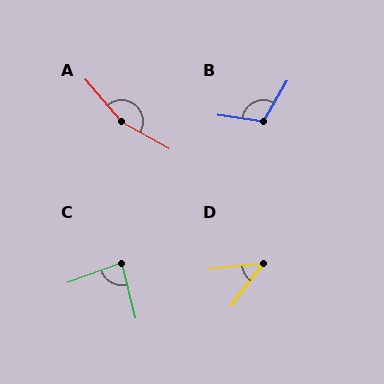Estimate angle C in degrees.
Approximately 84 degrees.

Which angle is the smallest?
D, at approximately 47 degrees.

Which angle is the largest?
A, at approximately 160 degrees.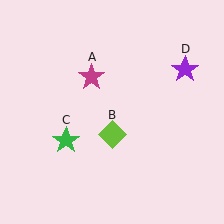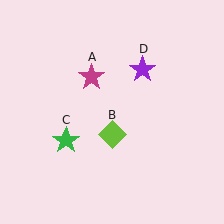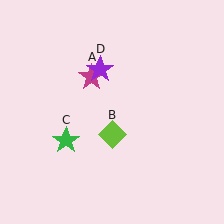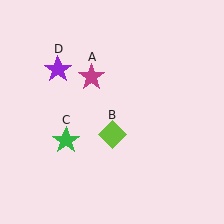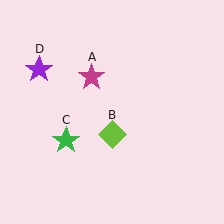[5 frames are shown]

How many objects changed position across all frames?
1 object changed position: purple star (object D).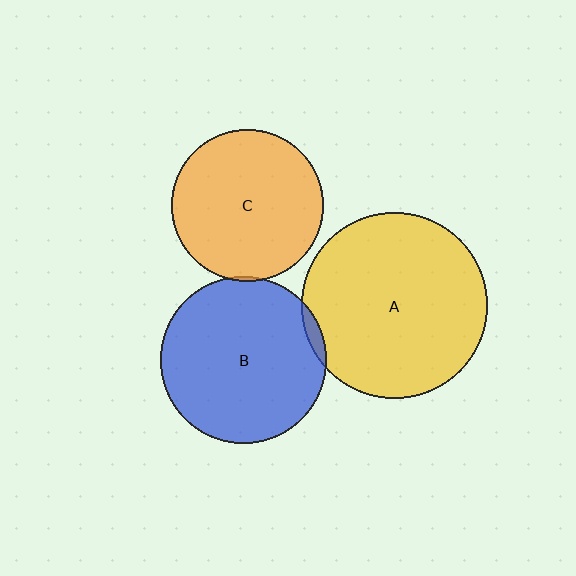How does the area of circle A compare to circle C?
Approximately 1.5 times.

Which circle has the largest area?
Circle A (yellow).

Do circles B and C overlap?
Yes.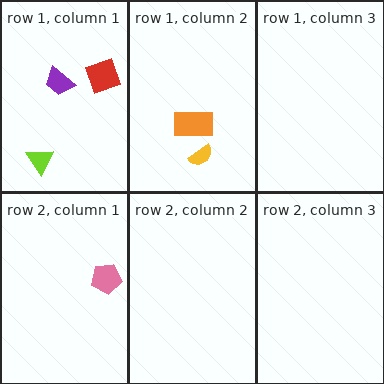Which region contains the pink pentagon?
The row 2, column 1 region.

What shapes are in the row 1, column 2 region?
The yellow semicircle, the orange rectangle.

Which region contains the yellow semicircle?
The row 1, column 2 region.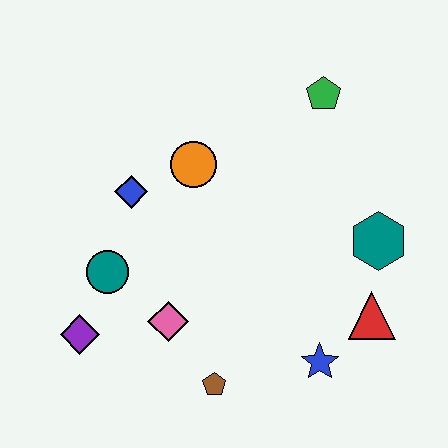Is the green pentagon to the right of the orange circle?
Yes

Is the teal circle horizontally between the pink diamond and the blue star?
No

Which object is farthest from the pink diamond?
The green pentagon is farthest from the pink diamond.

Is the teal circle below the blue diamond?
Yes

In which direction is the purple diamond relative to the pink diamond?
The purple diamond is to the left of the pink diamond.